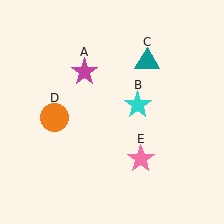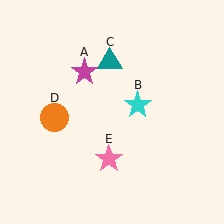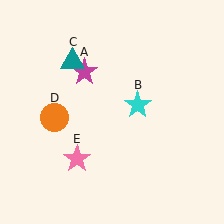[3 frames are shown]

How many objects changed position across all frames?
2 objects changed position: teal triangle (object C), pink star (object E).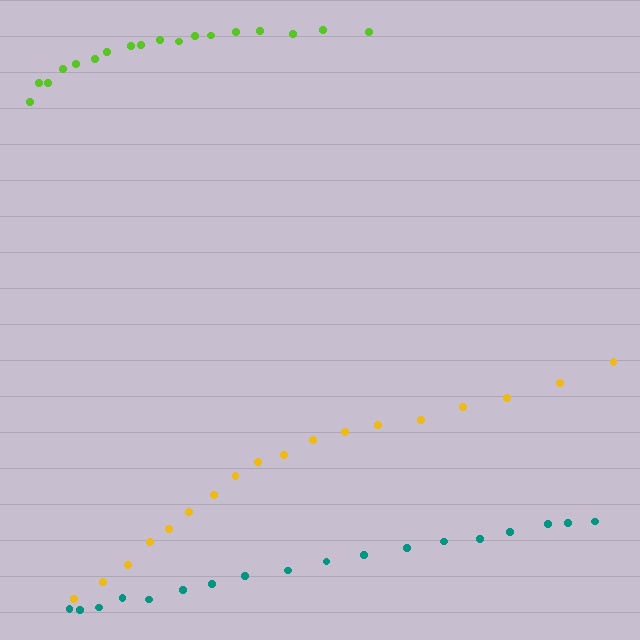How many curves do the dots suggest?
There are 3 distinct paths.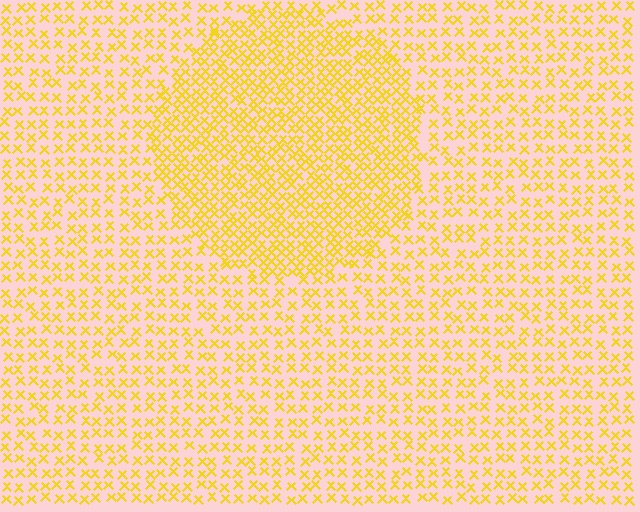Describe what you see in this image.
The image contains small yellow elements arranged at two different densities. A circle-shaped region is visible where the elements are more densely packed than the surrounding area.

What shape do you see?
I see a circle.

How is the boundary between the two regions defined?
The boundary is defined by a change in element density (approximately 1.8x ratio). All elements are the same color, size, and shape.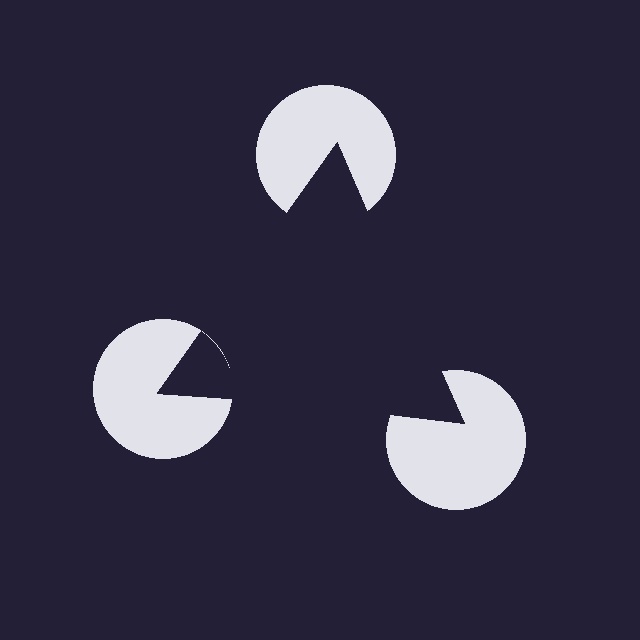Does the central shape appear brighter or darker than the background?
It typically appears slightly darker than the background, even though no actual brightness change is drawn.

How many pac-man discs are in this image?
There are 3 — one at each vertex of the illusory triangle.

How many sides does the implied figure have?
3 sides.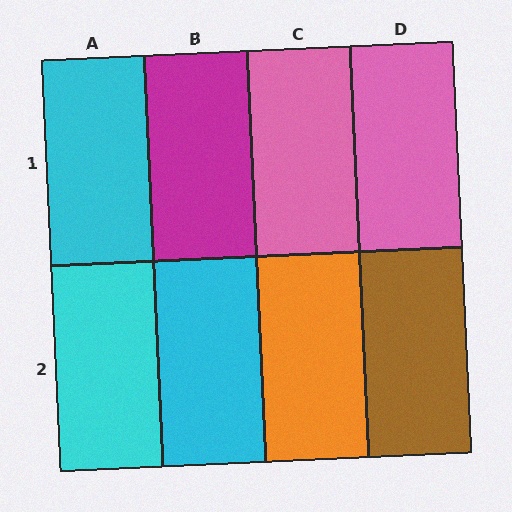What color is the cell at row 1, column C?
Pink.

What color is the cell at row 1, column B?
Magenta.